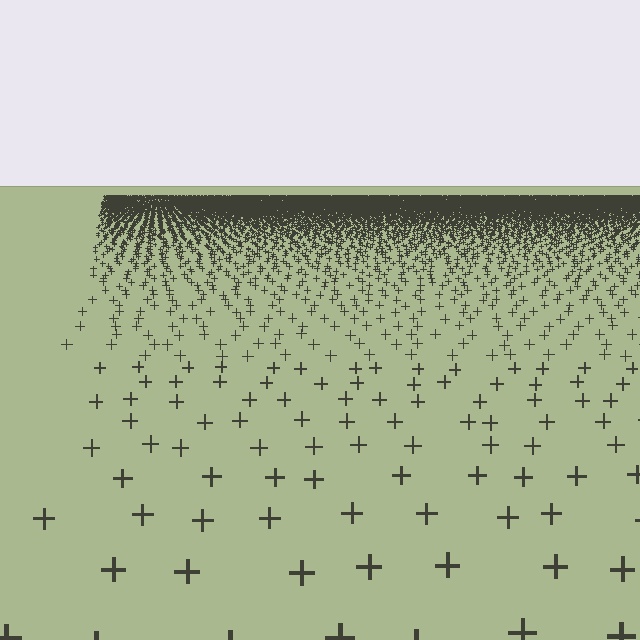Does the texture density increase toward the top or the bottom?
Density increases toward the top.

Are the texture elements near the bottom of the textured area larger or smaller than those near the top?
Larger. Near the bottom, elements are closer to the viewer and appear at a bigger on-screen size.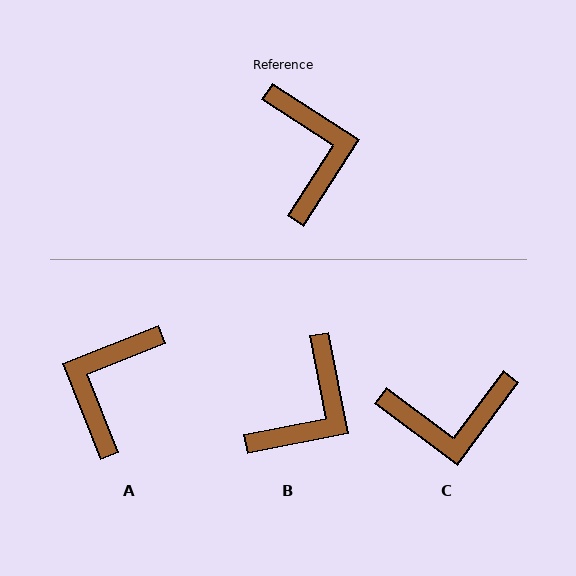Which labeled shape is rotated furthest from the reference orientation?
A, about 145 degrees away.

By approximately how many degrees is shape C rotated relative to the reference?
Approximately 94 degrees clockwise.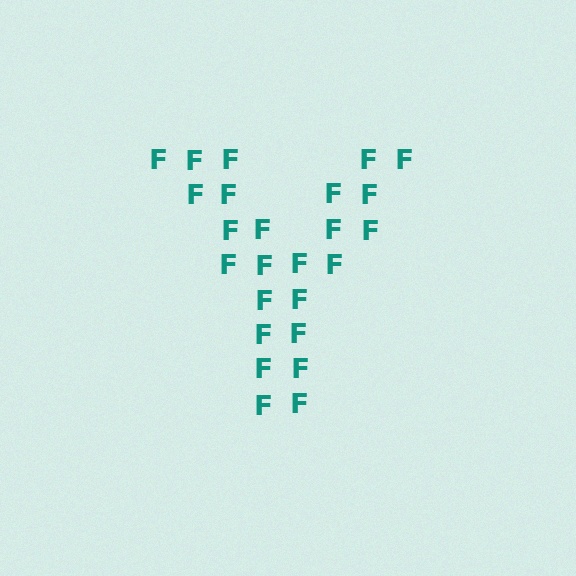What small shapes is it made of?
It is made of small letter F's.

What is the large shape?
The large shape is the letter Y.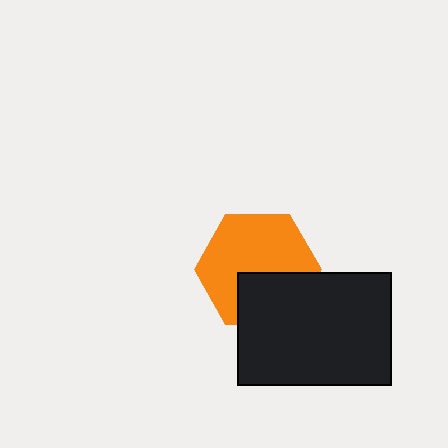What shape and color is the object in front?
The object in front is a black rectangle.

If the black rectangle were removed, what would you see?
You would see the complete orange hexagon.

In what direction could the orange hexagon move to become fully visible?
The orange hexagon could move up. That would shift it out from behind the black rectangle entirely.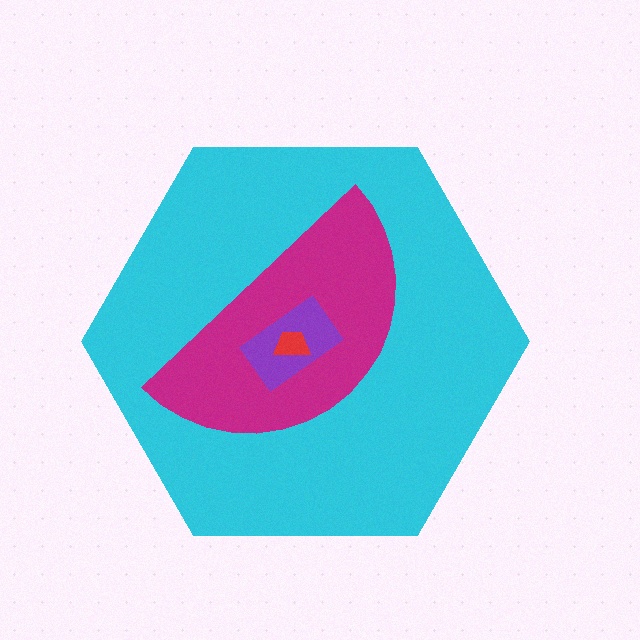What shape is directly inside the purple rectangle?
The red trapezoid.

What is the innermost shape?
The red trapezoid.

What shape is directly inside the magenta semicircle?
The purple rectangle.